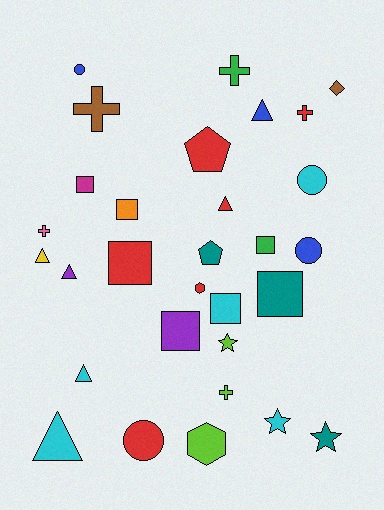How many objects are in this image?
There are 30 objects.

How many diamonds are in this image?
There is 1 diamond.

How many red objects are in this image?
There are 6 red objects.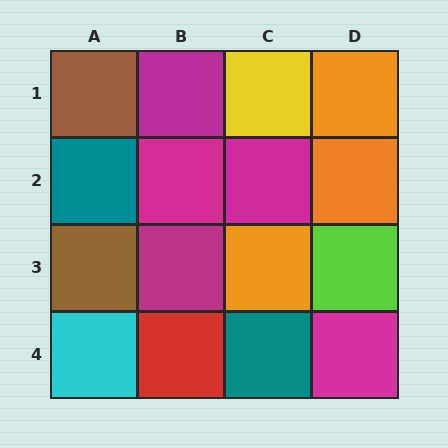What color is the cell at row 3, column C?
Orange.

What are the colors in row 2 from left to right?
Teal, magenta, magenta, orange.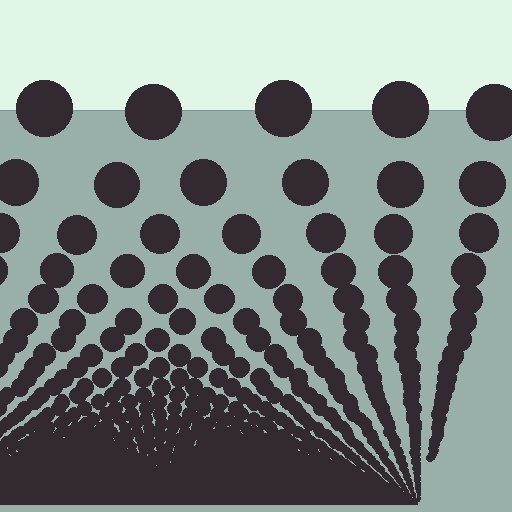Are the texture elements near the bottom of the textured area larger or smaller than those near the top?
Smaller. The gradient is inverted — elements near the bottom are smaller and denser.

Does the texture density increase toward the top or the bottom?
Density increases toward the bottom.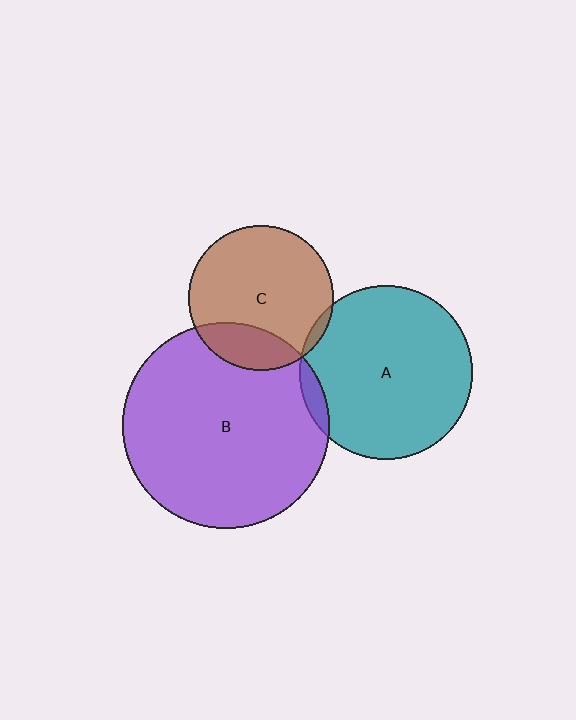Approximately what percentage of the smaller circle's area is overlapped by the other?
Approximately 5%.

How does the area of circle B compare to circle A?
Approximately 1.4 times.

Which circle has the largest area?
Circle B (purple).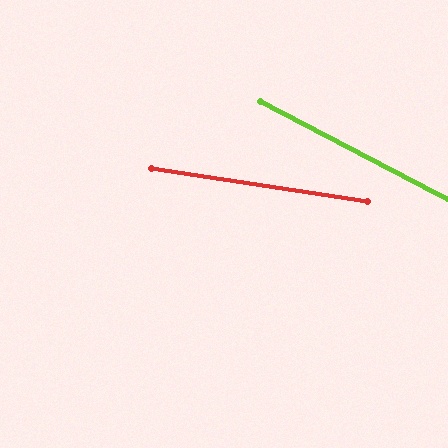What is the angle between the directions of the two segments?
Approximately 19 degrees.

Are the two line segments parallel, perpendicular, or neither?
Neither parallel nor perpendicular — they differ by about 19°.